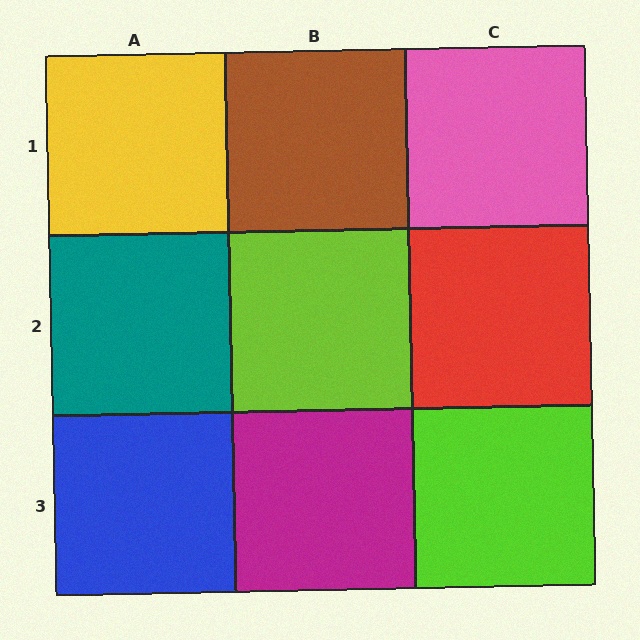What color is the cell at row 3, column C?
Lime.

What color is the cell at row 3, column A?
Blue.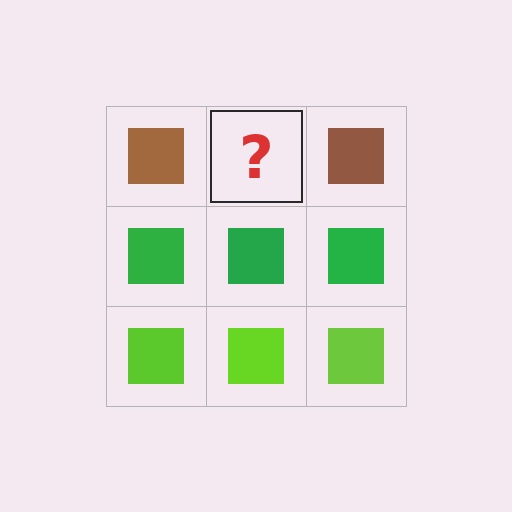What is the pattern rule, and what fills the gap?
The rule is that each row has a consistent color. The gap should be filled with a brown square.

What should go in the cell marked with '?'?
The missing cell should contain a brown square.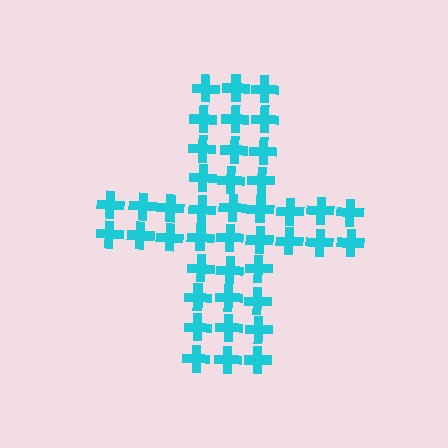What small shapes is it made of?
It is made of small crosses.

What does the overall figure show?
The overall figure shows a cross.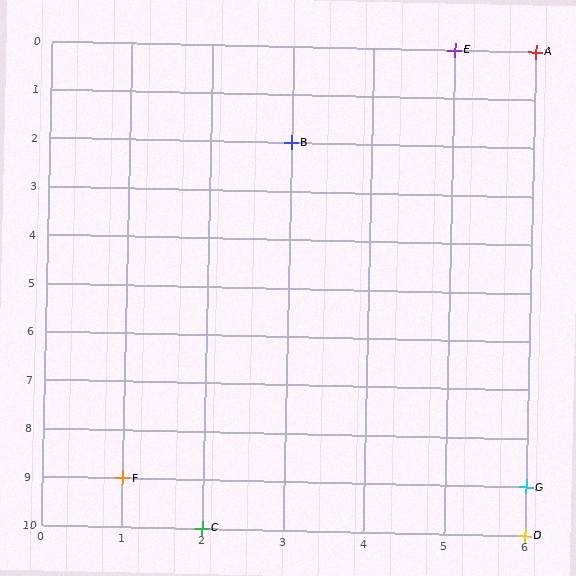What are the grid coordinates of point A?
Point A is at grid coordinates (6, 0).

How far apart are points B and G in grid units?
Points B and G are 3 columns and 7 rows apart (about 7.6 grid units diagonally).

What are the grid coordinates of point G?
Point G is at grid coordinates (6, 9).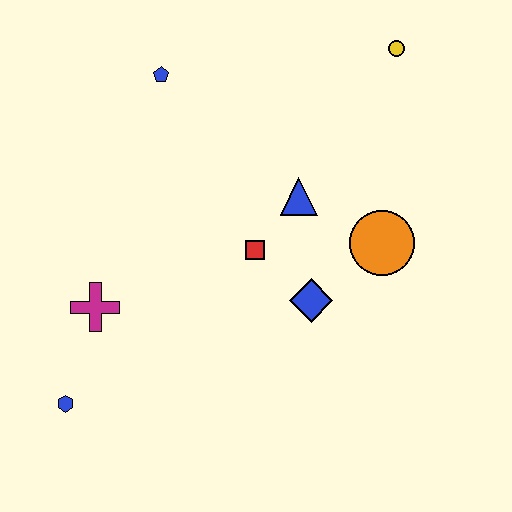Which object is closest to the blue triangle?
The red square is closest to the blue triangle.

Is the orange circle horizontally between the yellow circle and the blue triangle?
Yes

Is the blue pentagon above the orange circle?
Yes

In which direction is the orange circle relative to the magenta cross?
The orange circle is to the right of the magenta cross.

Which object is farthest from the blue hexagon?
The yellow circle is farthest from the blue hexagon.